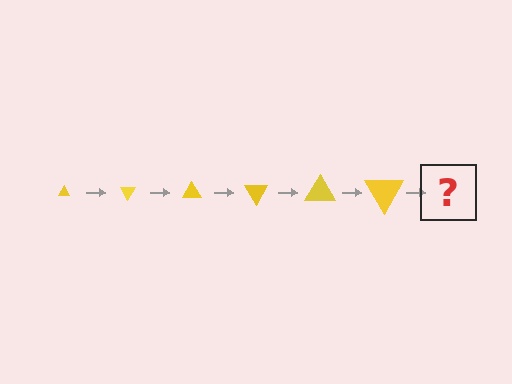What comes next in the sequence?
The next element should be a triangle, larger than the previous one and rotated 360 degrees from the start.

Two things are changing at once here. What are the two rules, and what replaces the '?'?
The two rules are that the triangle grows larger each step and it rotates 60 degrees each step. The '?' should be a triangle, larger than the previous one and rotated 360 degrees from the start.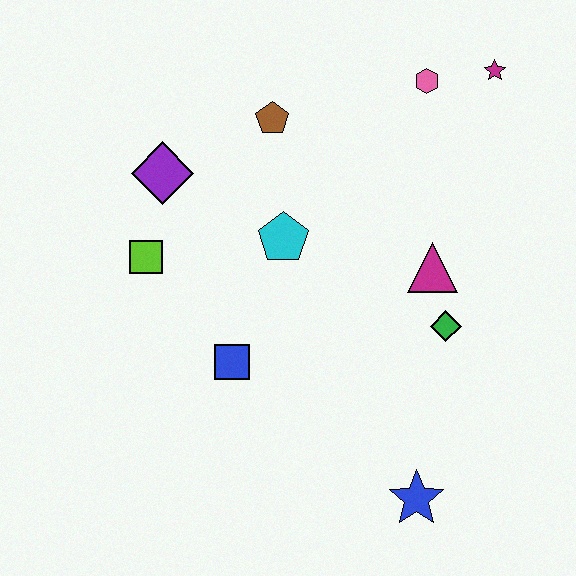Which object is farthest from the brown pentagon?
The blue star is farthest from the brown pentagon.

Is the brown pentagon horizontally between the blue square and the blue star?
Yes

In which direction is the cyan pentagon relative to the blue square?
The cyan pentagon is above the blue square.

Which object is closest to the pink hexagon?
The magenta star is closest to the pink hexagon.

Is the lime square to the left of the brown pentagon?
Yes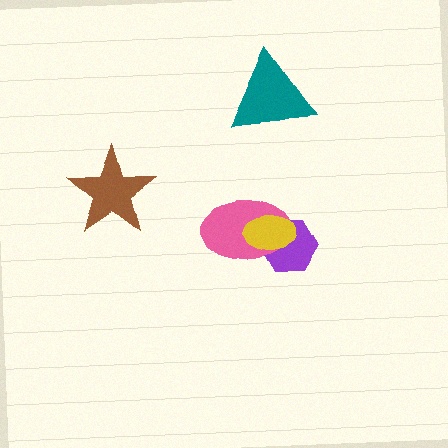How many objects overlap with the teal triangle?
0 objects overlap with the teal triangle.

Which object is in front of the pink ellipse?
The yellow ellipse is in front of the pink ellipse.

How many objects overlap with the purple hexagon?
2 objects overlap with the purple hexagon.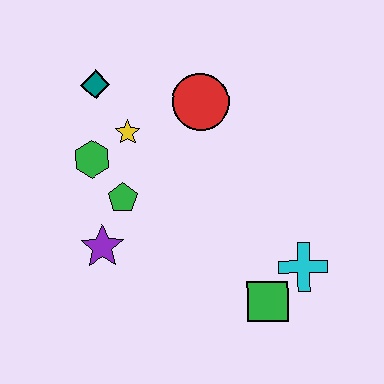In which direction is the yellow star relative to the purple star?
The yellow star is above the purple star.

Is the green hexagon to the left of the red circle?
Yes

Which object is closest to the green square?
The cyan cross is closest to the green square.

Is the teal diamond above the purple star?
Yes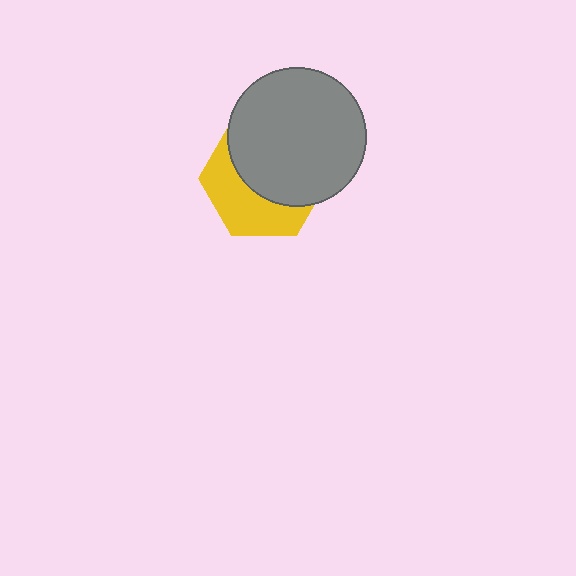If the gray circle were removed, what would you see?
You would see the complete yellow hexagon.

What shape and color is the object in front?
The object in front is a gray circle.